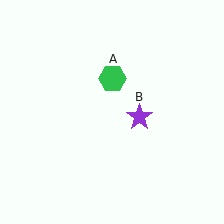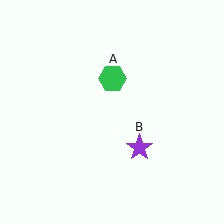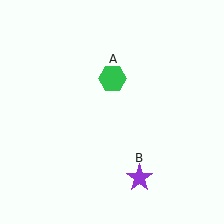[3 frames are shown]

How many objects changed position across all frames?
1 object changed position: purple star (object B).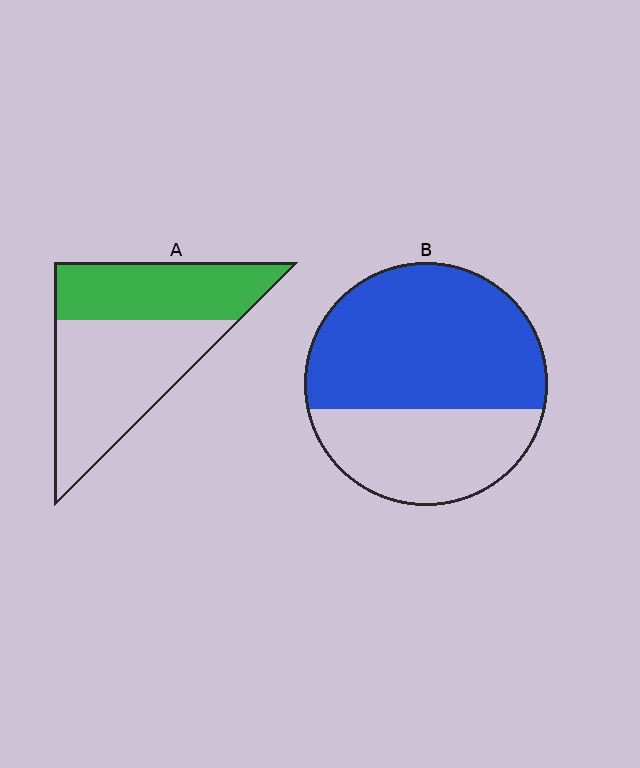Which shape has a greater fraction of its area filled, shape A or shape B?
Shape B.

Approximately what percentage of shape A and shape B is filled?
A is approximately 40% and B is approximately 65%.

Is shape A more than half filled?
No.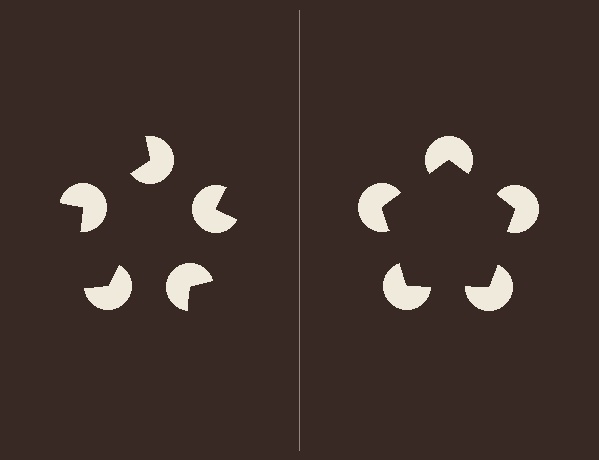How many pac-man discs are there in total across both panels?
10 — 5 on each side.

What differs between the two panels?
The pac-man discs are positioned identically on both sides; only the wedge orientations differ. On the right they align to a pentagon; on the left they are misaligned.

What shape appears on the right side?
An illusory pentagon.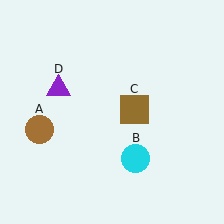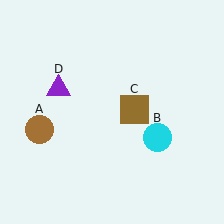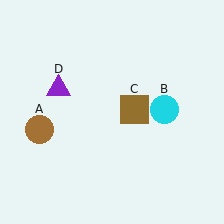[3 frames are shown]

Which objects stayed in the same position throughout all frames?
Brown circle (object A) and brown square (object C) and purple triangle (object D) remained stationary.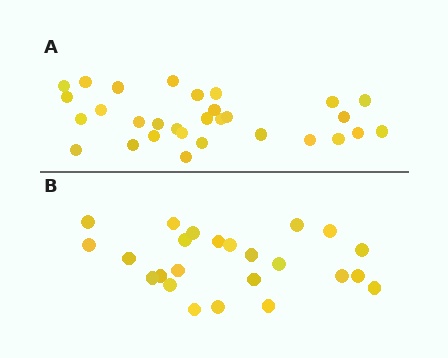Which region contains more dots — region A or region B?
Region A (the top region) has more dots.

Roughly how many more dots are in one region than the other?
Region A has about 6 more dots than region B.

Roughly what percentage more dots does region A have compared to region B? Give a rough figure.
About 25% more.